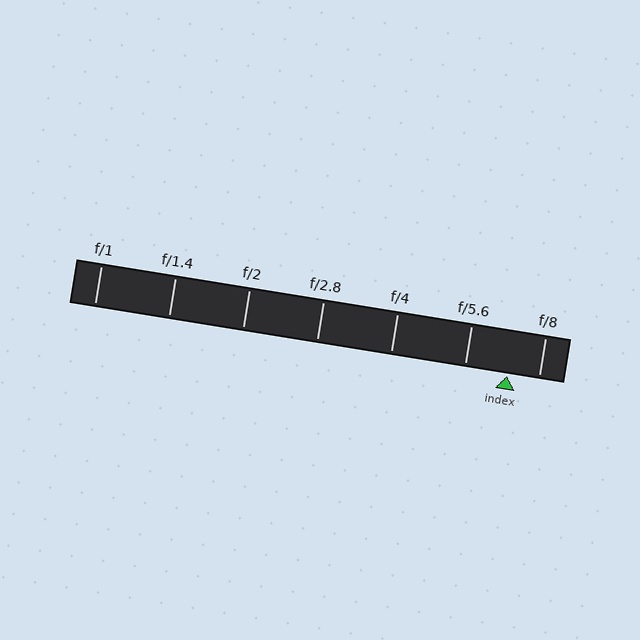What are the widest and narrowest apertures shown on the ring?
The widest aperture shown is f/1 and the narrowest is f/8.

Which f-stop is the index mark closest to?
The index mark is closest to f/8.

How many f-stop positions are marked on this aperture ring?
There are 7 f-stop positions marked.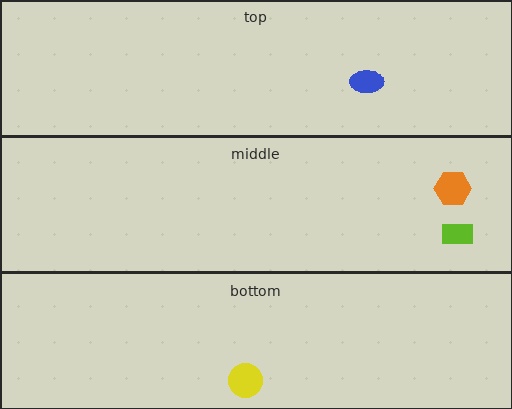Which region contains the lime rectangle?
The middle region.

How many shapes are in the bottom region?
1.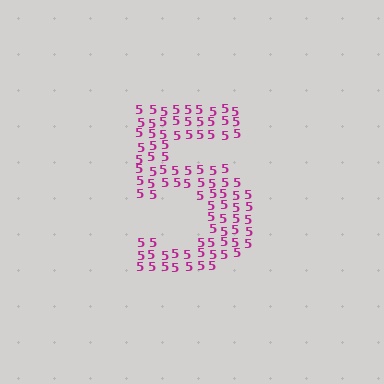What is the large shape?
The large shape is the digit 5.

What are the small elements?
The small elements are digit 5's.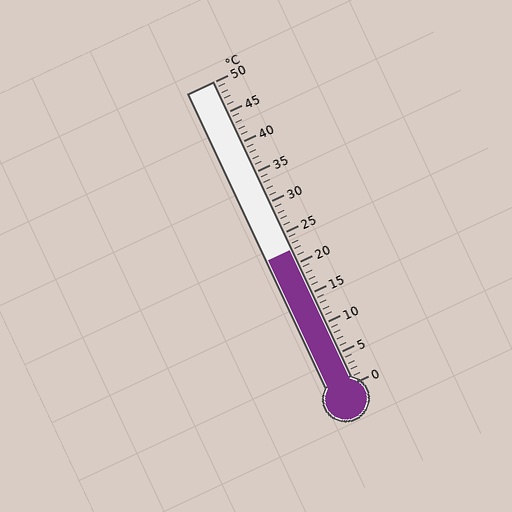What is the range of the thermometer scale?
The thermometer scale ranges from 0°C to 50°C.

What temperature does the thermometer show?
The thermometer shows approximately 22°C.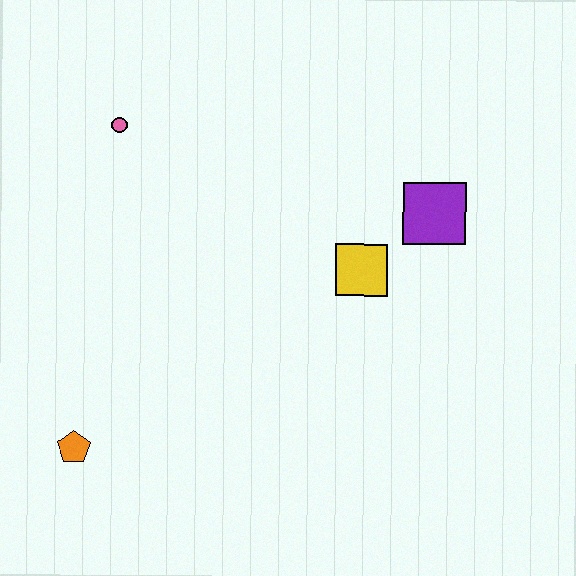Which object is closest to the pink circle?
The yellow square is closest to the pink circle.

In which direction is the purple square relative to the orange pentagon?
The purple square is to the right of the orange pentagon.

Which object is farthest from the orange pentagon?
The purple square is farthest from the orange pentagon.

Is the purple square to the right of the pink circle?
Yes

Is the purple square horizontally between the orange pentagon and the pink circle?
No